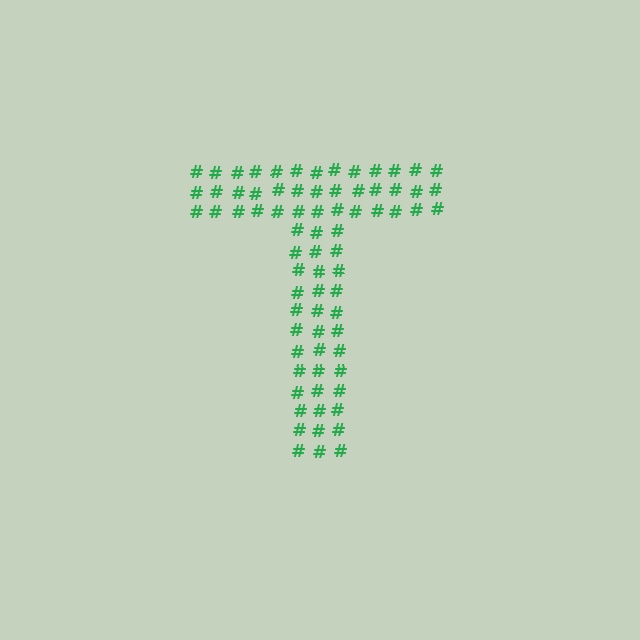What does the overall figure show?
The overall figure shows the letter T.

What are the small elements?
The small elements are hash symbols.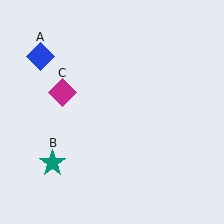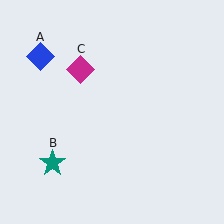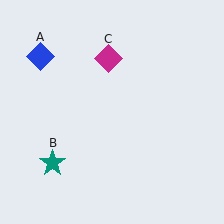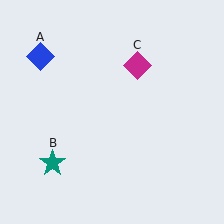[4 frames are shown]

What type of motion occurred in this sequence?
The magenta diamond (object C) rotated clockwise around the center of the scene.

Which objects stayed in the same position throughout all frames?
Blue diamond (object A) and teal star (object B) remained stationary.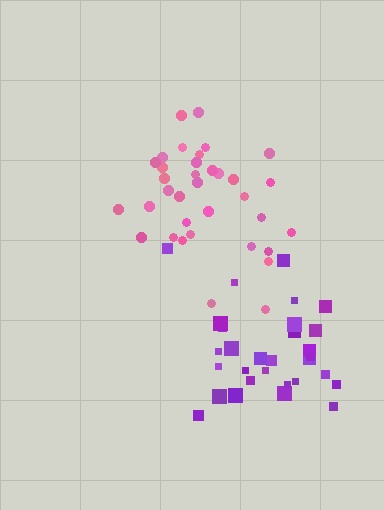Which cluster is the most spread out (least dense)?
Pink.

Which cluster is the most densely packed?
Purple.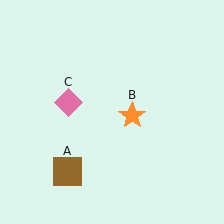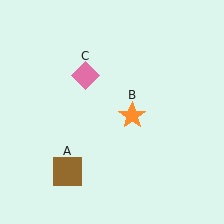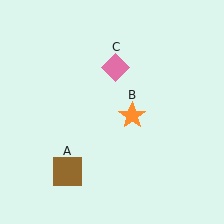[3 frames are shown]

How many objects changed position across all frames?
1 object changed position: pink diamond (object C).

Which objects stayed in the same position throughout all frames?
Brown square (object A) and orange star (object B) remained stationary.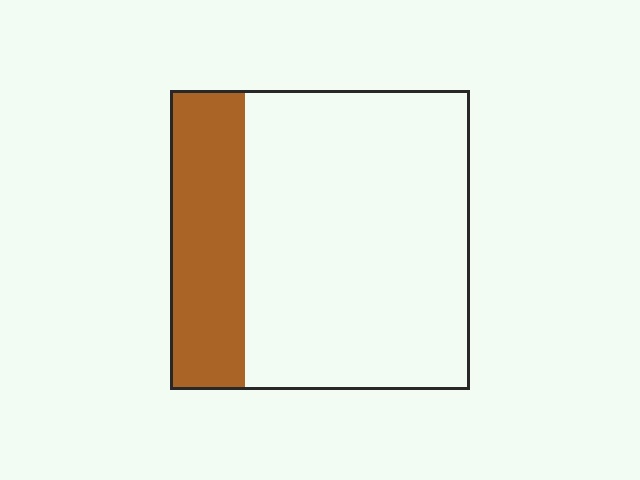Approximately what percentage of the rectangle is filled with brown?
Approximately 25%.